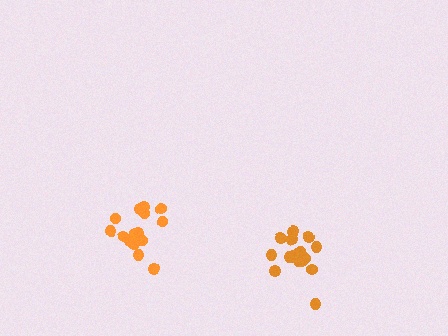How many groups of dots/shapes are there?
There are 2 groups.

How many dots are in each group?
Group 1: 15 dots, Group 2: 19 dots (34 total).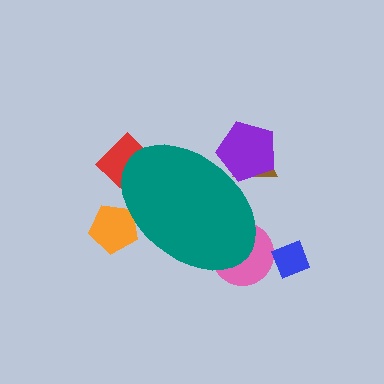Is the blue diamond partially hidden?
No, the blue diamond is fully visible.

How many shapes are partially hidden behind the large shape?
5 shapes are partially hidden.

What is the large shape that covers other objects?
A teal ellipse.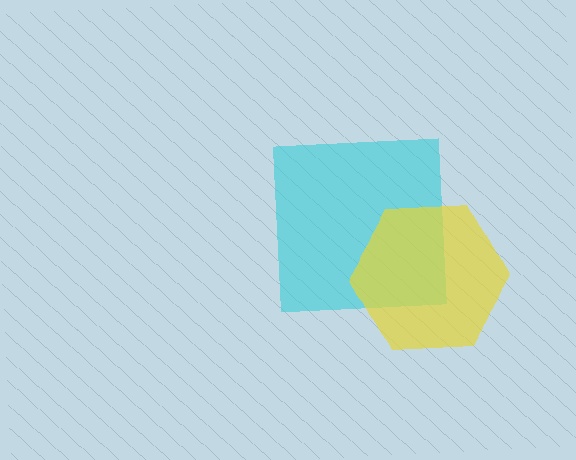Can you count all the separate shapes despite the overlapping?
Yes, there are 2 separate shapes.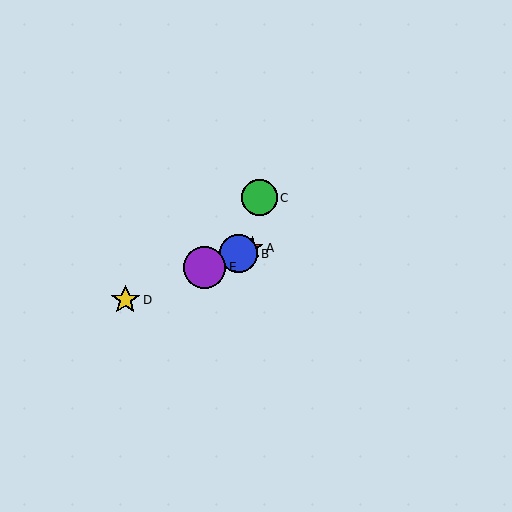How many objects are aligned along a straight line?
4 objects (A, B, D, E) are aligned along a straight line.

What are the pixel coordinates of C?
Object C is at (259, 198).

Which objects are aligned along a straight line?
Objects A, B, D, E are aligned along a straight line.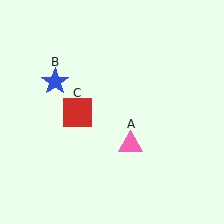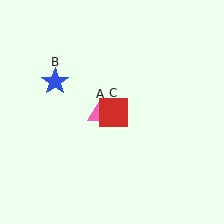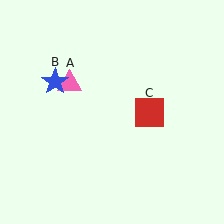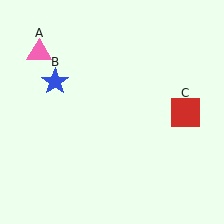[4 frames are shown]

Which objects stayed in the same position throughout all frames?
Blue star (object B) remained stationary.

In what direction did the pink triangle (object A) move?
The pink triangle (object A) moved up and to the left.